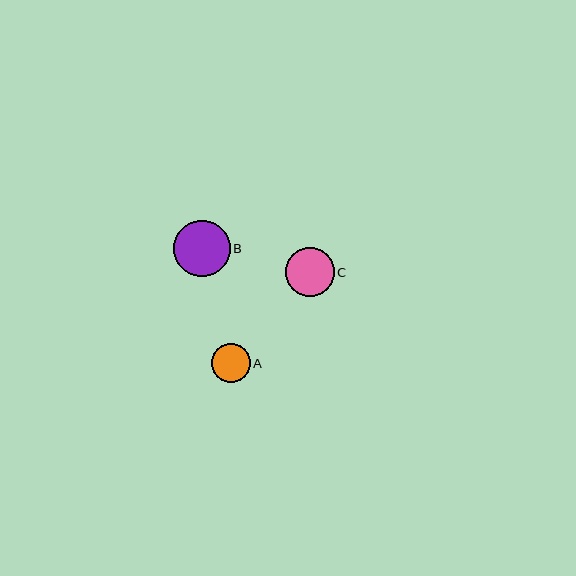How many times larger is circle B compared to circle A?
Circle B is approximately 1.4 times the size of circle A.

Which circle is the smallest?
Circle A is the smallest with a size of approximately 39 pixels.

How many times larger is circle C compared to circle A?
Circle C is approximately 1.2 times the size of circle A.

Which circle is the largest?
Circle B is the largest with a size of approximately 56 pixels.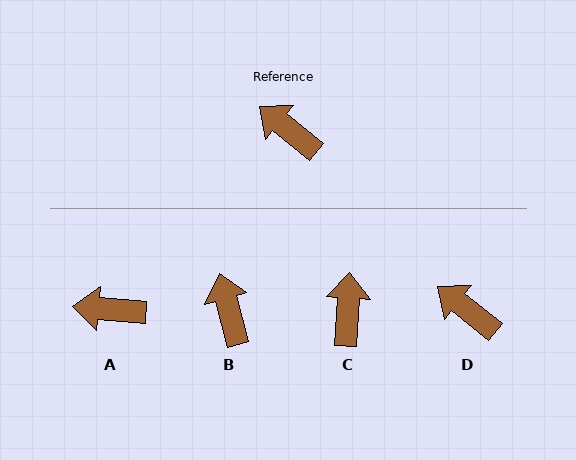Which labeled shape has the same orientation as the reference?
D.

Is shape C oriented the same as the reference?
No, it is off by about 55 degrees.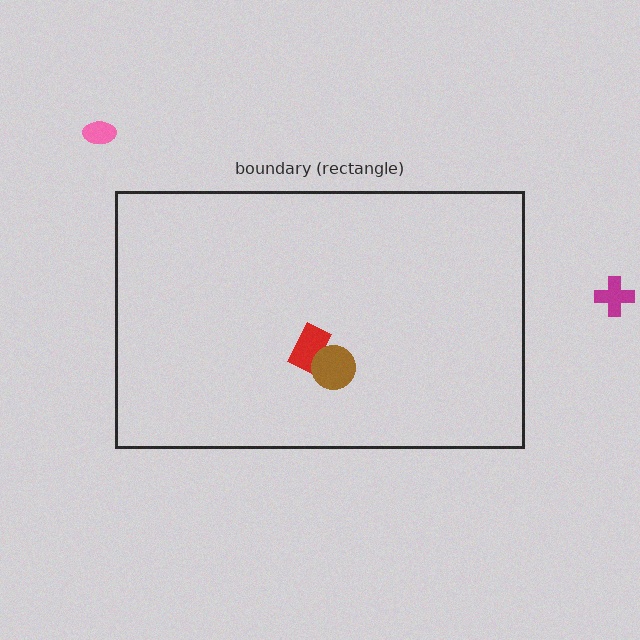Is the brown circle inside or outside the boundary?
Inside.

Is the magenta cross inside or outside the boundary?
Outside.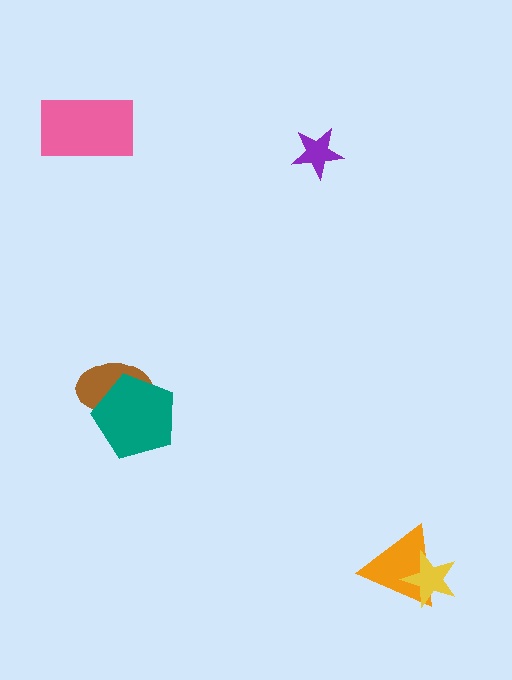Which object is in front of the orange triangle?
The yellow star is in front of the orange triangle.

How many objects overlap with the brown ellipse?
1 object overlaps with the brown ellipse.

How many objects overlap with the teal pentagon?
1 object overlaps with the teal pentagon.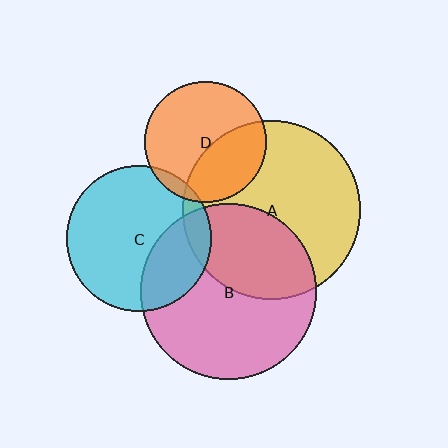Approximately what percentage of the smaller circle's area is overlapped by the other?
Approximately 35%.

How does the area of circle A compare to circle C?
Approximately 1.5 times.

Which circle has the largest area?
Circle A (yellow).